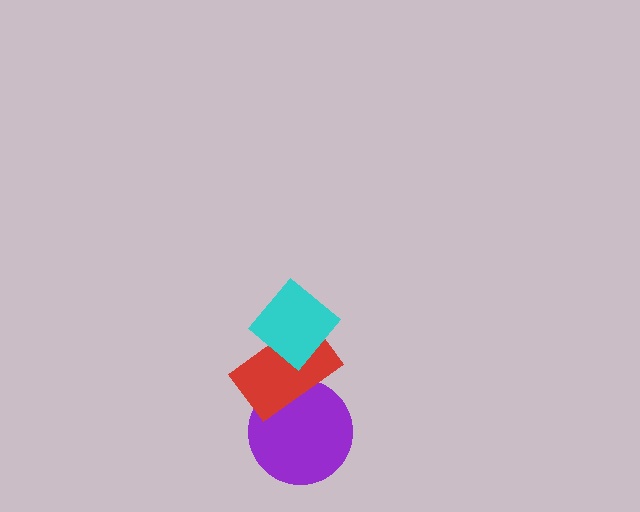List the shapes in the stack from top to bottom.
From top to bottom: the cyan diamond, the red rectangle, the purple circle.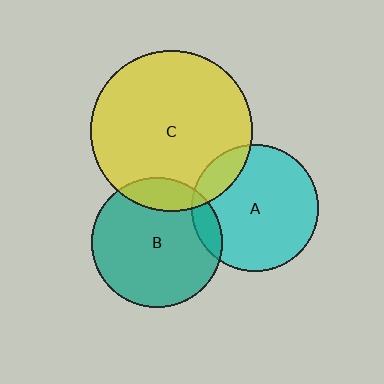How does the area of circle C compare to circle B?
Approximately 1.5 times.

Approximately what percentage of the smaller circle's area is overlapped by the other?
Approximately 10%.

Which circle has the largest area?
Circle C (yellow).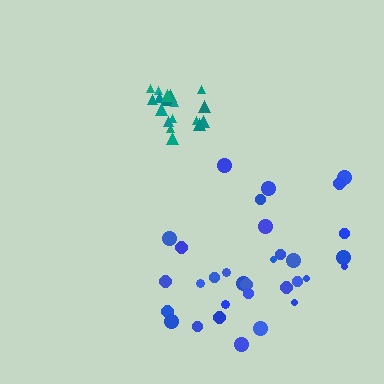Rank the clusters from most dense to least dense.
teal, blue.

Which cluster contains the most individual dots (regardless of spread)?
Blue (32).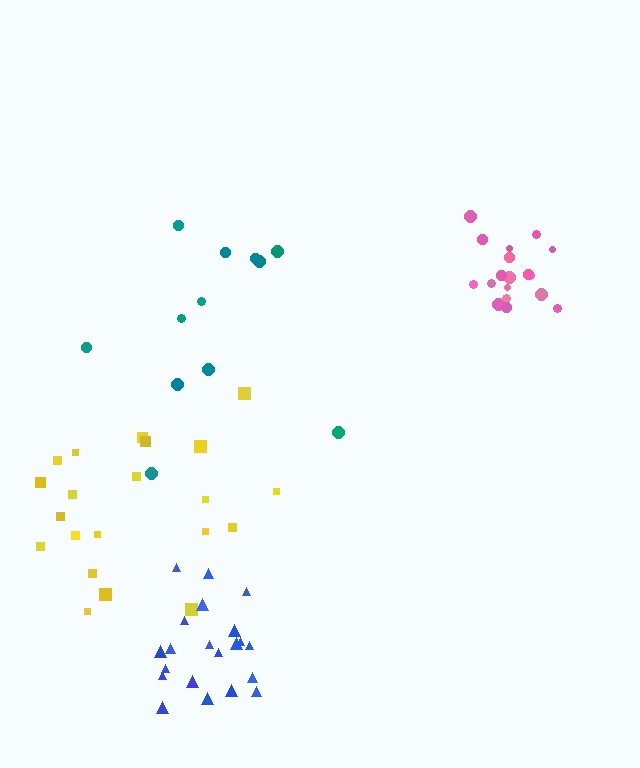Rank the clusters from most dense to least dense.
pink, blue, yellow, teal.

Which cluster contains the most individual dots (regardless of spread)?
Yellow (21).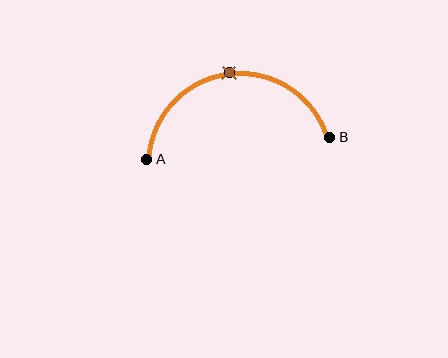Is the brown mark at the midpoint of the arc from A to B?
Yes. The brown mark lies on the arc at equal arc-length from both A and B — it is the arc midpoint.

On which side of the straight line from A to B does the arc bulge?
The arc bulges above the straight line connecting A and B.